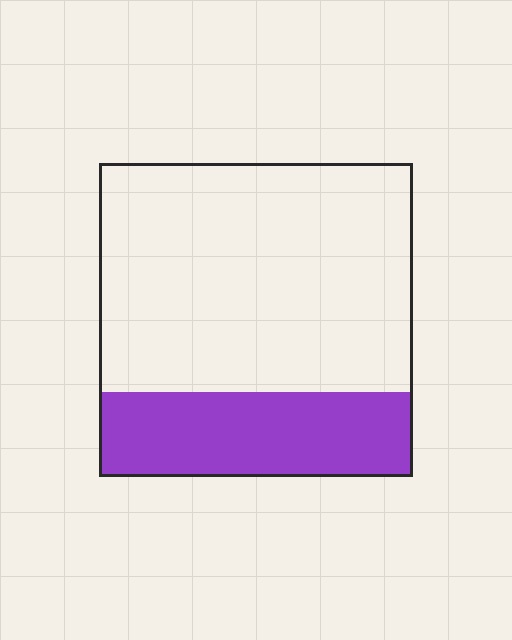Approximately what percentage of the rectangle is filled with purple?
Approximately 25%.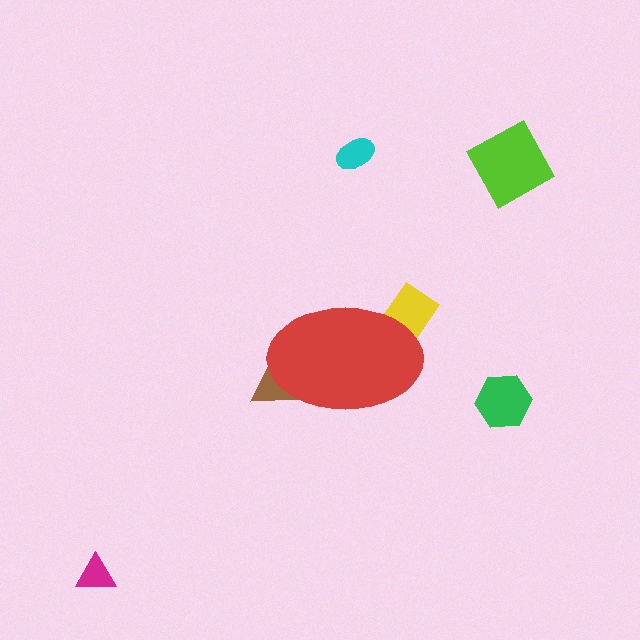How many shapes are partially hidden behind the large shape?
2 shapes are partially hidden.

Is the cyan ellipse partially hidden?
No, the cyan ellipse is fully visible.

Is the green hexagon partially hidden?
No, the green hexagon is fully visible.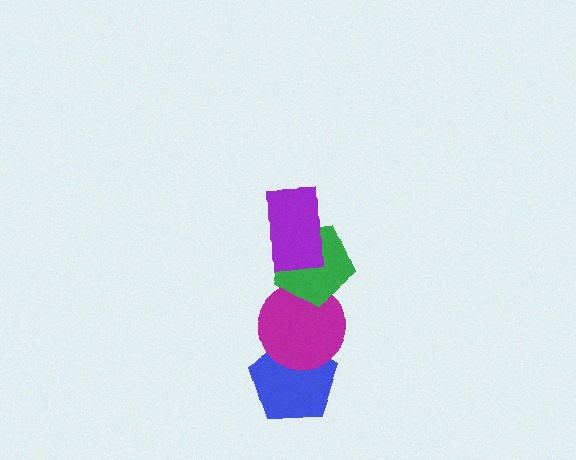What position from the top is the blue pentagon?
The blue pentagon is 4th from the top.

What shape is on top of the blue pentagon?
The magenta circle is on top of the blue pentagon.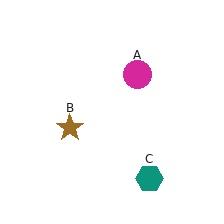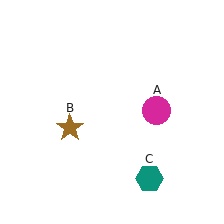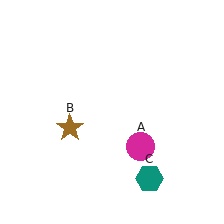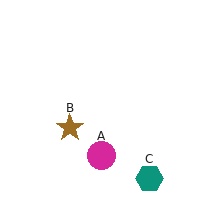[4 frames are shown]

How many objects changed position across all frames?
1 object changed position: magenta circle (object A).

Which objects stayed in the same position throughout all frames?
Brown star (object B) and teal hexagon (object C) remained stationary.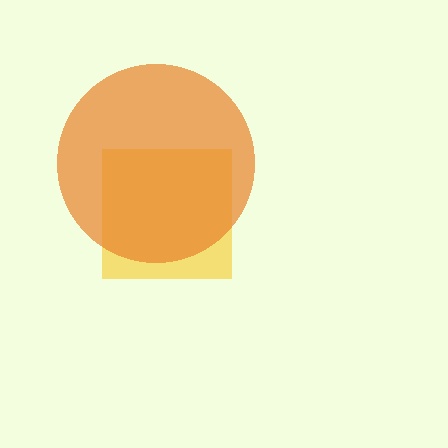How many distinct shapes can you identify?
There are 2 distinct shapes: a yellow square, an orange circle.